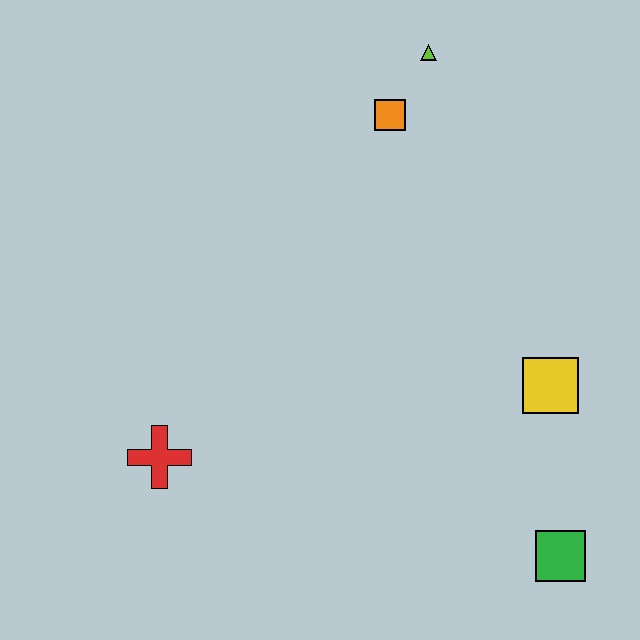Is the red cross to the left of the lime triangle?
Yes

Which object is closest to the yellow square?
The green square is closest to the yellow square.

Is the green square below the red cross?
Yes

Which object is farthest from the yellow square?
The red cross is farthest from the yellow square.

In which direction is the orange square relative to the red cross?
The orange square is above the red cross.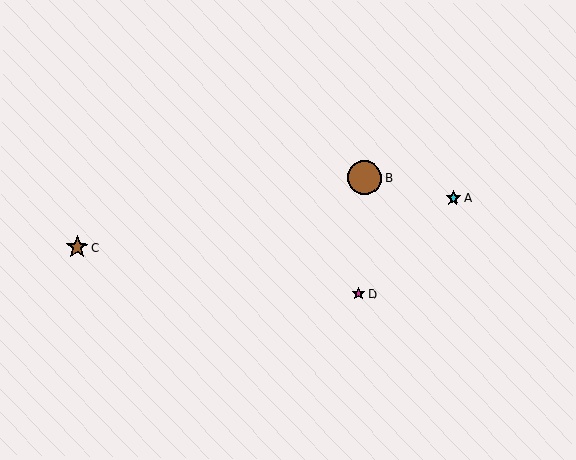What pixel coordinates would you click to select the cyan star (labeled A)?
Click at (453, 198) to select the cyan star A.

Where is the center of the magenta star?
The center of the magenta star is at (358, 294).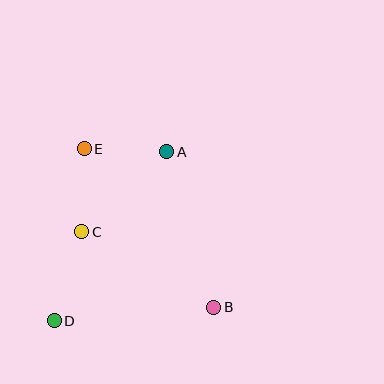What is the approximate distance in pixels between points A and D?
The distance between A and D is approximately 203 pixels.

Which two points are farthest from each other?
Points B and E are farthest from each other.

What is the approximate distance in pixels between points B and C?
The distance between B and C is approximately 152 pixels.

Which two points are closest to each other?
Points A and E are closest to each other.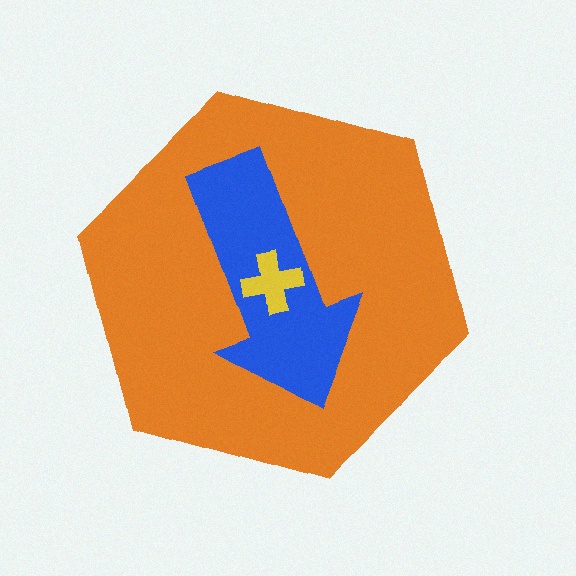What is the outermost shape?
The orange hexagon.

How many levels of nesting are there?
3.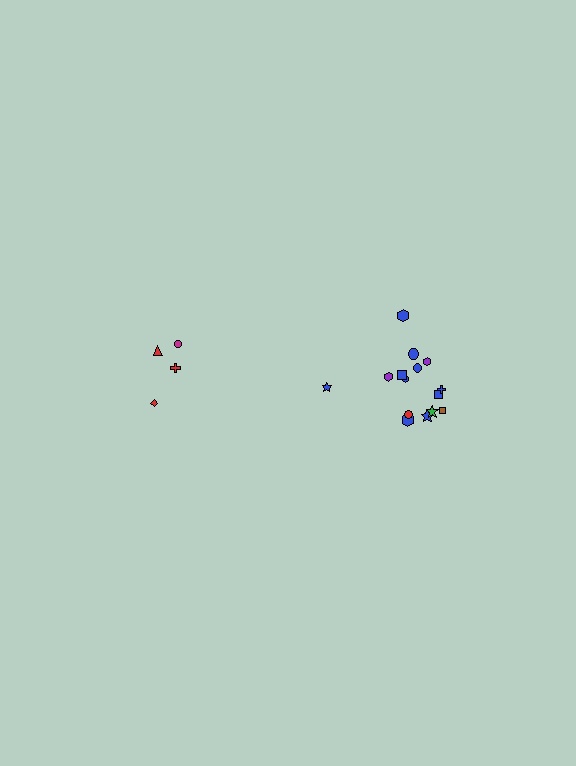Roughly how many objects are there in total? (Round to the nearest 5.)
Roughly 20 objects in total.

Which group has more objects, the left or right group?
The right group.